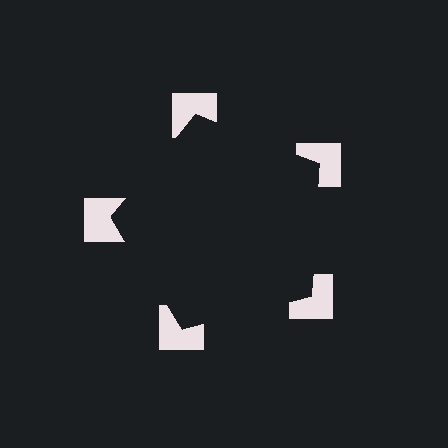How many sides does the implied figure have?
5 sides.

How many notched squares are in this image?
There are 5 — one at each vertex of the illusory pentagon.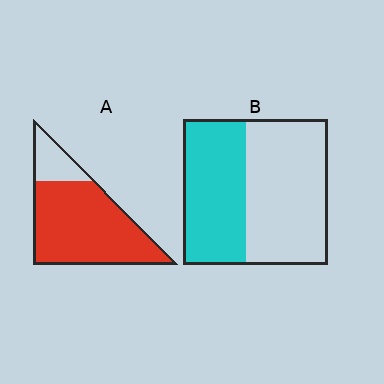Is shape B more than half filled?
No.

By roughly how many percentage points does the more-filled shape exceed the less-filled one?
By roughly 40 percentage points (A over B).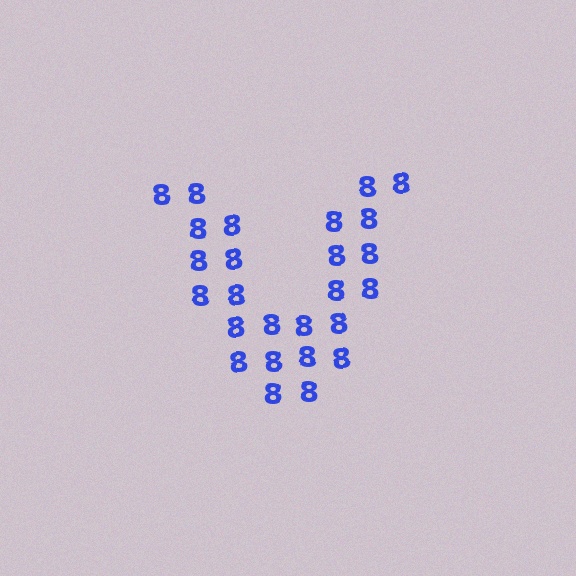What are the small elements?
The small elements are digit 8's.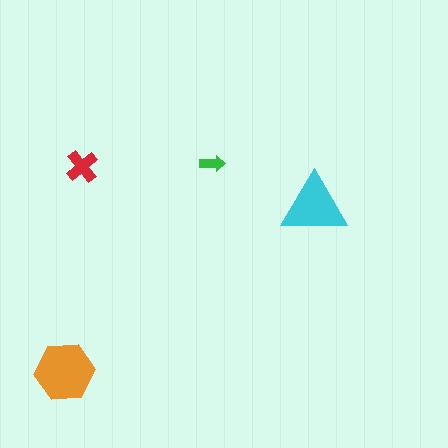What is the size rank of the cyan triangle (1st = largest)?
2nd.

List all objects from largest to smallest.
The orange hexagon, the cyan triangle, the red cross, the green arrow.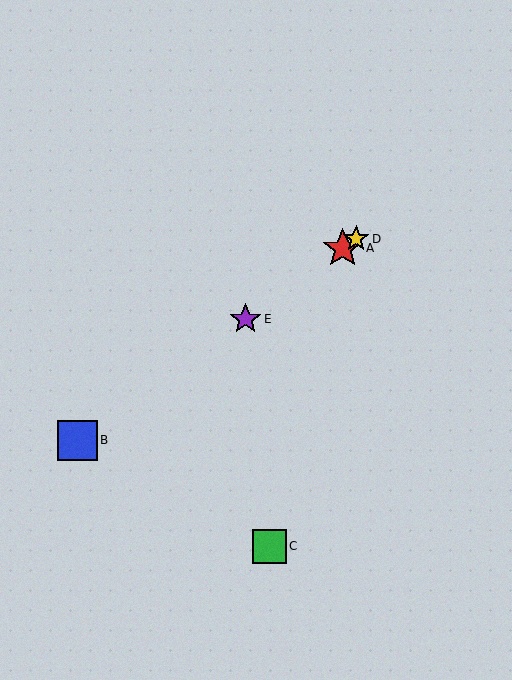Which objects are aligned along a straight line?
Objects A, B, D, E are aligned along a straight line.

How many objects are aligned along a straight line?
4 objects (A, B, D, E) are aligned along a straight line.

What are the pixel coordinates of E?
Object E is at (245, 319).